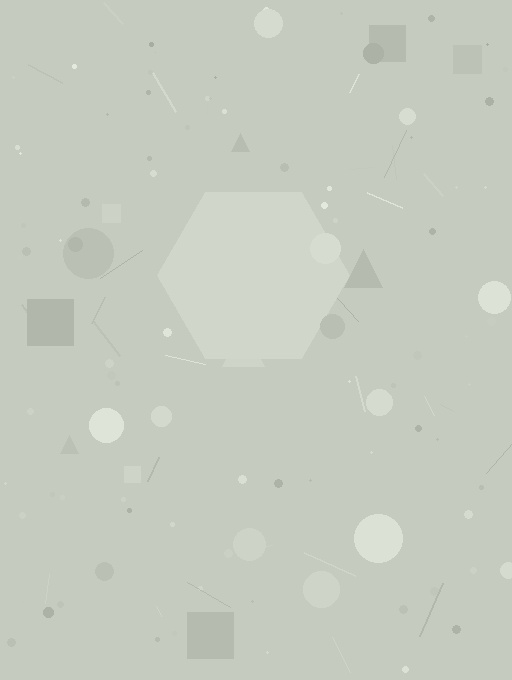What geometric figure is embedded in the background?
A hexagon is embedded in the background.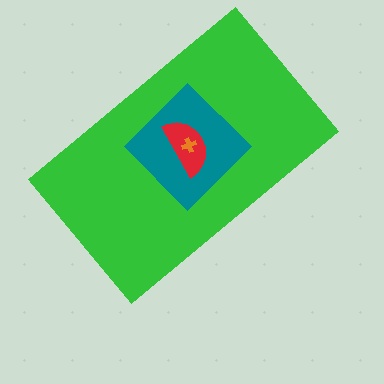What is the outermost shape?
The green rectangle.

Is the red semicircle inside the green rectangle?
Yes.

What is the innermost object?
The orange cross.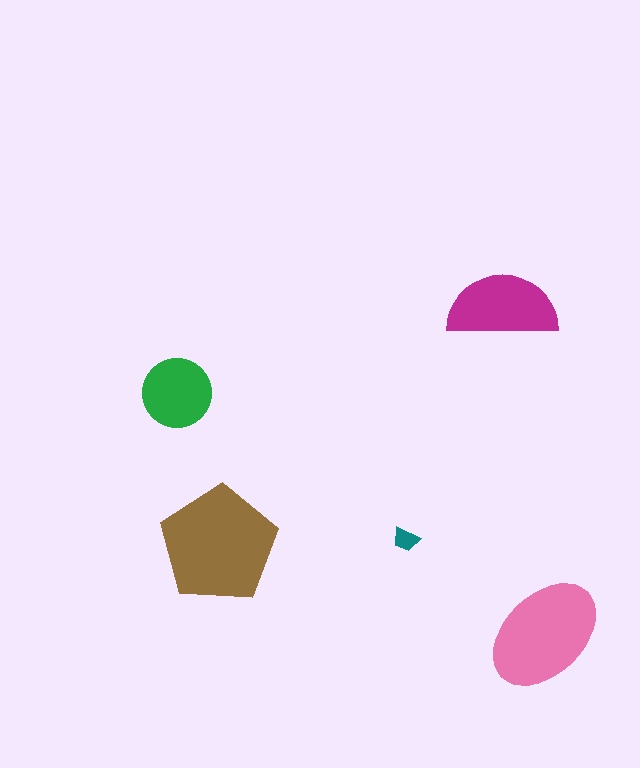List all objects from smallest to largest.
The teal trapezoid, the green circle, the magenta semicircle, the pink ellipse, the brown pentagon.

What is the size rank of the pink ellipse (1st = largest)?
2nd.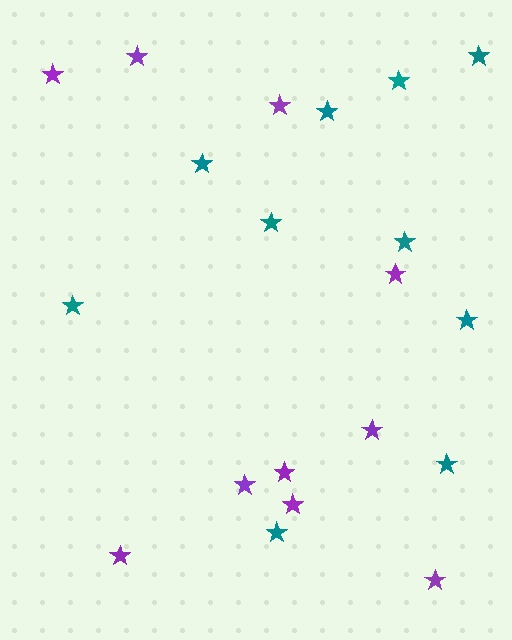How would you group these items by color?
There are 2 groups: one group of teal stars (10) and one group of purple stars (10).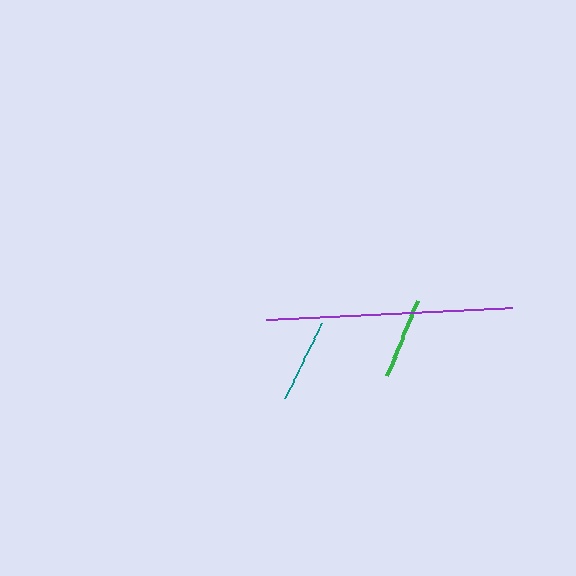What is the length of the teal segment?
The teal segment is approximately 83 pixels long.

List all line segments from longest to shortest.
From longest to shortest: purple, teal, green.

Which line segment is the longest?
The purple line is the longest at approximately 247 pixels.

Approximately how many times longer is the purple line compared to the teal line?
The purple line is approximately 3.0 times the length of the teal line.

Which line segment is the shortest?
The green line is the shortest at approximately 82 pixels.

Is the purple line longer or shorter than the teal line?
The purple line is longer than the teal line.